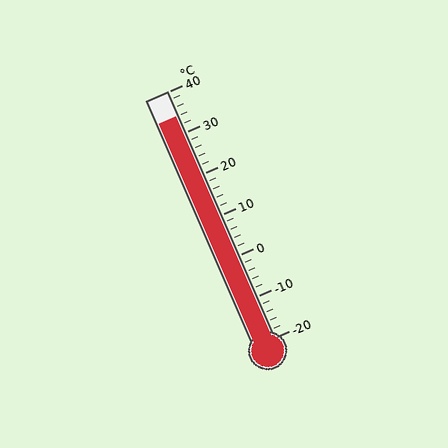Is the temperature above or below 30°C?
The temperature is above 30°C.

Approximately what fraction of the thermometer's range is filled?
The thermometer is filled to approximately 90% of its range.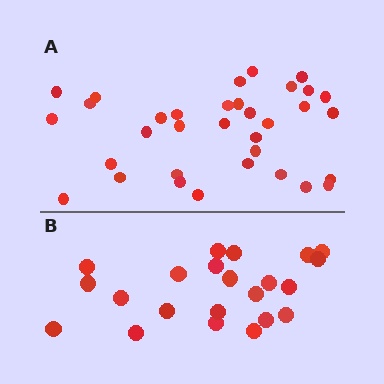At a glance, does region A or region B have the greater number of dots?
Region A (the top region) has more dots.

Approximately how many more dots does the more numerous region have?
Region A has roughly 12 or so more dots than region B.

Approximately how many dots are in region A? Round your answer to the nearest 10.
About 30 dots. (The exact count is 34, which rounds to 30.)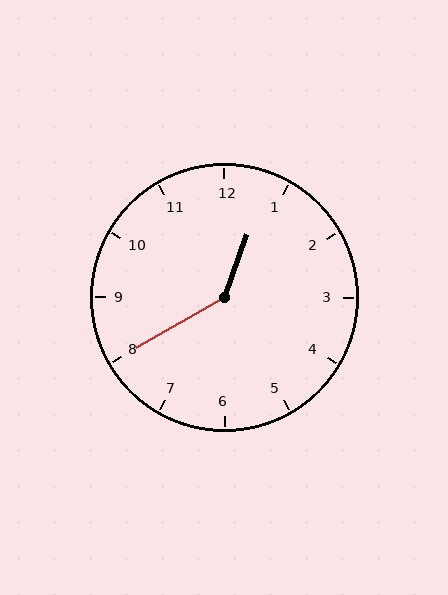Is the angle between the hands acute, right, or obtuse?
It is obtuse.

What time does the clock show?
12:40.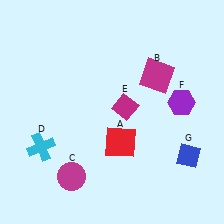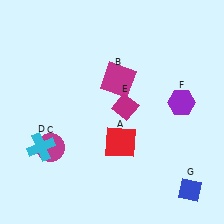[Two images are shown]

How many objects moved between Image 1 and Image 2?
3 objects moved between the two images.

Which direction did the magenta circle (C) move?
The magenta circle (C) moved up.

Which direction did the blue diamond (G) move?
The blue diamond (G) moved down.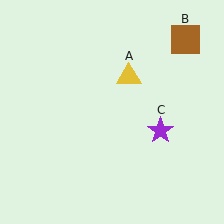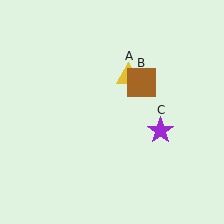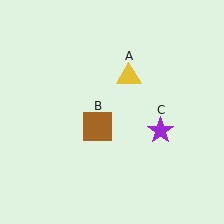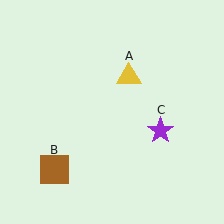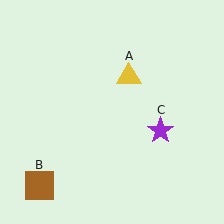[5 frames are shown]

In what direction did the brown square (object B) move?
The brown square (object B) moved down and to the left.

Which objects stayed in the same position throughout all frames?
Yellow triangle (object A) and purple star (object C) remained stationary.